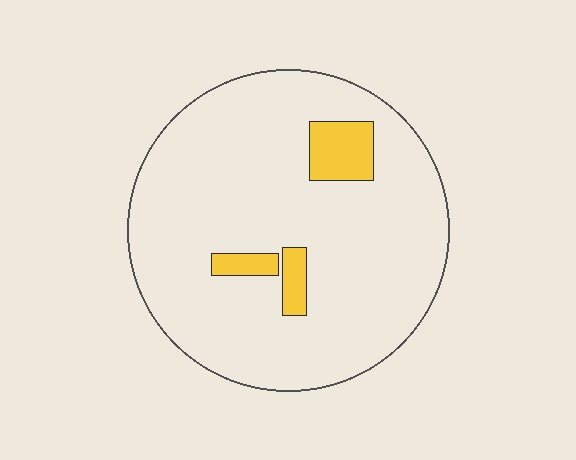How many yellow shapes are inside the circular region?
3.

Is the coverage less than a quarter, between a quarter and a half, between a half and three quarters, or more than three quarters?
Less than a quarter.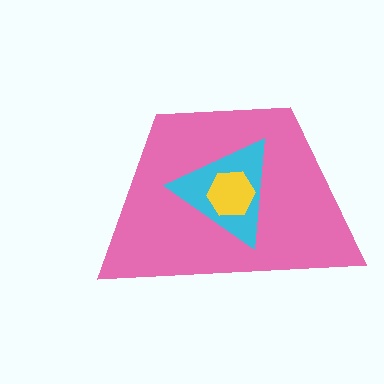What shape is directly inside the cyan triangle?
The yellow hexagon.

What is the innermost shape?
The yellow hexagon.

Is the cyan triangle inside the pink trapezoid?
Yes.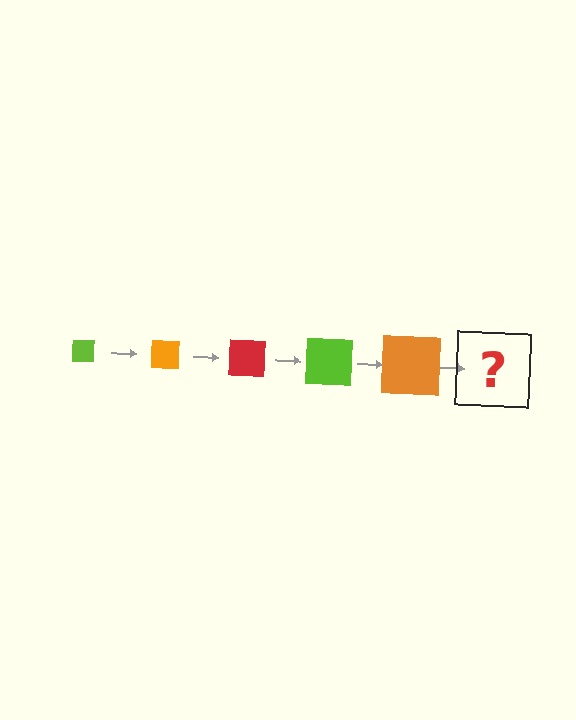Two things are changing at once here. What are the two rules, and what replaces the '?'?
The two rules are that the square grows larger each step and the color cycles through lime, orange, and red. The '?' should be a red square, larger than the previous one.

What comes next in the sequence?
The next element should be a red square, larger than the previous one.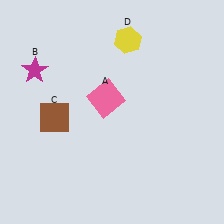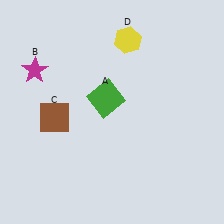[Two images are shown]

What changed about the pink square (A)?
In Image 1, A is pink. In Image 2, it changed to green.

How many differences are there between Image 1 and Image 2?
There is 1 difference between the two images.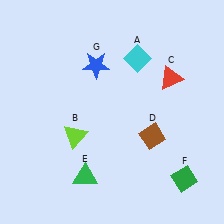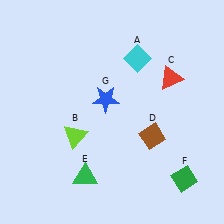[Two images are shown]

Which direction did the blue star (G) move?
The blue star (G) moved down.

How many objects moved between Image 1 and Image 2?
1 object moved between the two images.